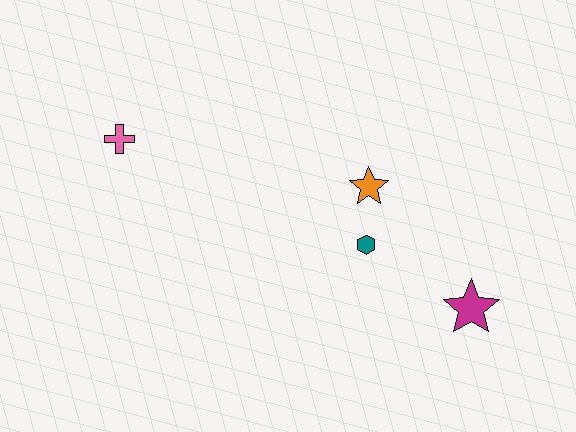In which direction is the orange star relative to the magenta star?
The orange star is above the magenta star.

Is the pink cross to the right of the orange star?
No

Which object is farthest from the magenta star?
The pink cross is farthest from the magenta star.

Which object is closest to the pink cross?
The orange star is closest to the pink cross.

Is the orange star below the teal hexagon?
No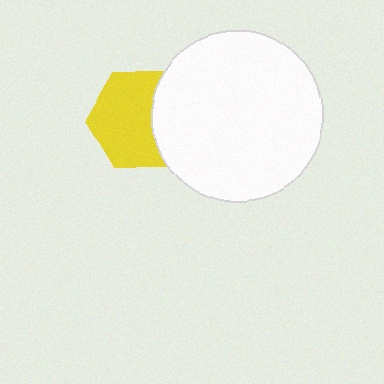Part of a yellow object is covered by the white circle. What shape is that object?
It is a hexagon.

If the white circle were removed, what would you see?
You would see the complete yellow hexagon.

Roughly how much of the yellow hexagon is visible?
Most of it is visible (roughly 68%).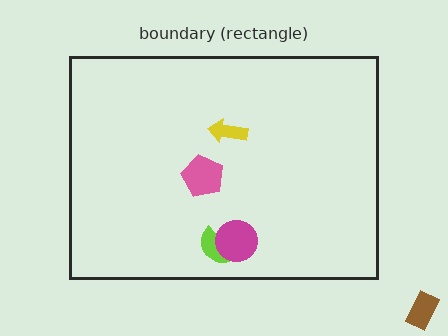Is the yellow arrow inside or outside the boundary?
Inside.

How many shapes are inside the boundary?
4 inside, 1 outside.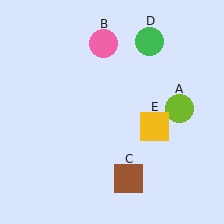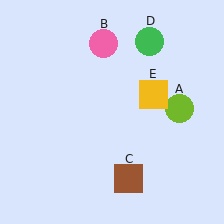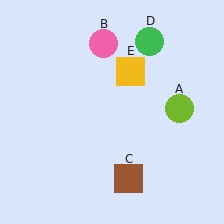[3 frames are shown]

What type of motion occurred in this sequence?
The yellow square (object E) rotated counterclockwise around the center of the scene.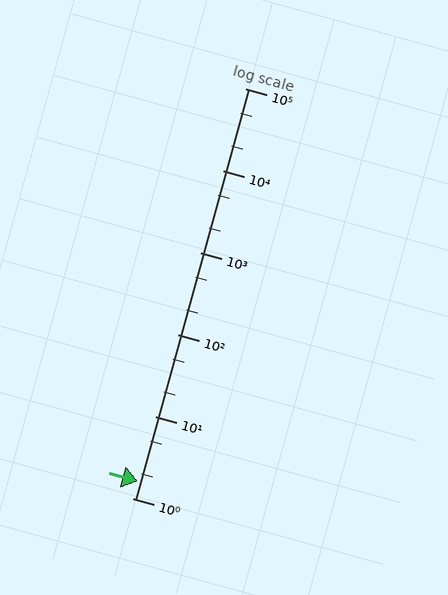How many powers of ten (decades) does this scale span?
The scale spans 5 decades, from 1 to 100000.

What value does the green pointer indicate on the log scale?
The pointer indicates approximately 1.6.